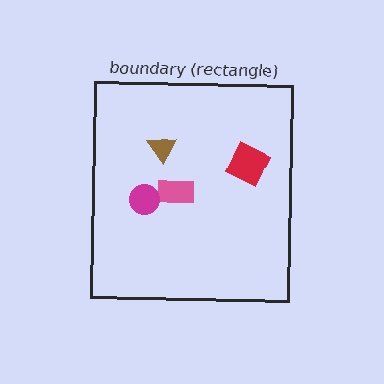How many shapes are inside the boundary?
4 inside, 0 outside.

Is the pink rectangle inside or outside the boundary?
Inside.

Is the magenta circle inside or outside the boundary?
Inside.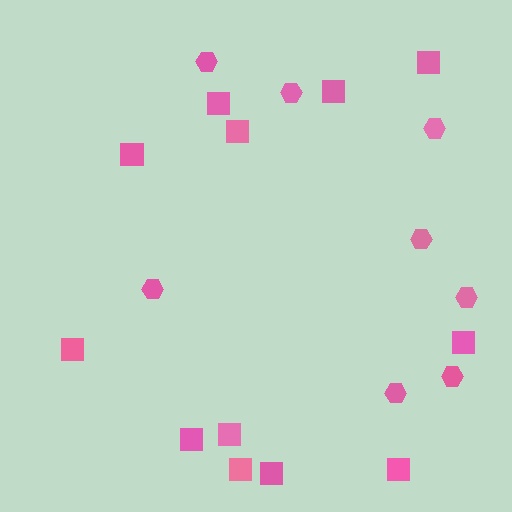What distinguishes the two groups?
There are 2 groups: one group of squares (12) and one group of hexagons (8).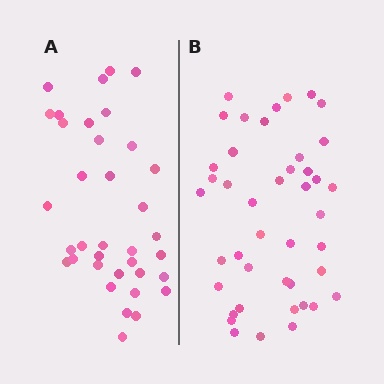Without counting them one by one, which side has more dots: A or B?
Region B (the right region) has more dots.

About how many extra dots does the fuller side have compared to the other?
Region B has roughly 8 or so more dots than region A.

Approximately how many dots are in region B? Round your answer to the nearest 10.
About 40 dots. (The exact count is 43, which rounds to 40.)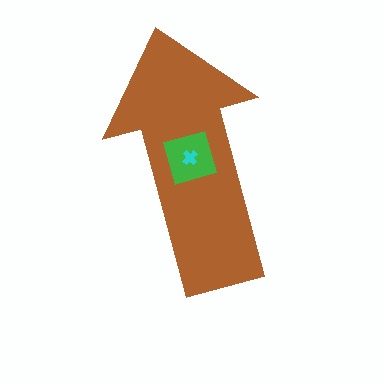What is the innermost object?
The cyan cross.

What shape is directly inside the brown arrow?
The green diamond.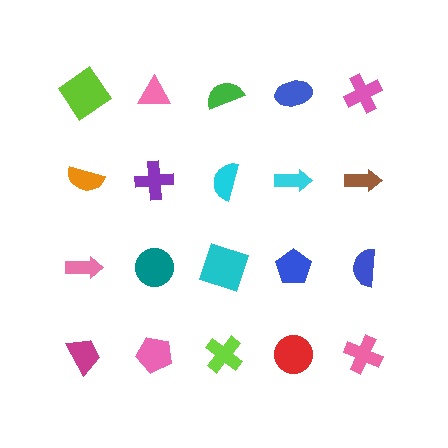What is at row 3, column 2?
A teal circle.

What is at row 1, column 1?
A lime diamond.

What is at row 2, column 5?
A brown arrow.